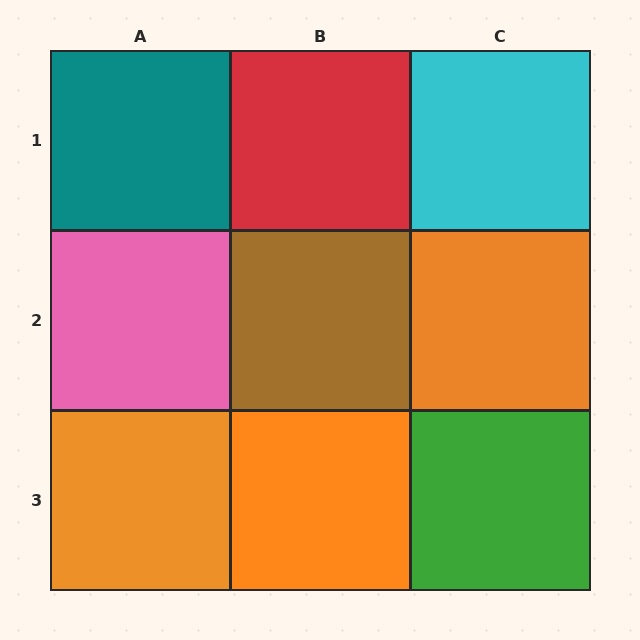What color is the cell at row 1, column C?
Cyan.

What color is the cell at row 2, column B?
Brown.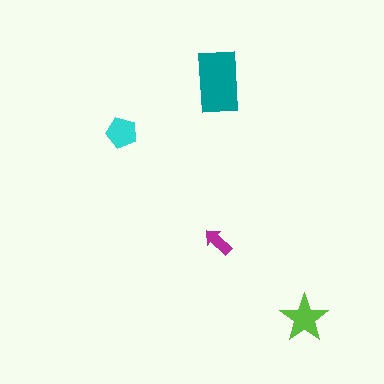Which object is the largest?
The teal rectangle.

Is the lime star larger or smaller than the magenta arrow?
Larger.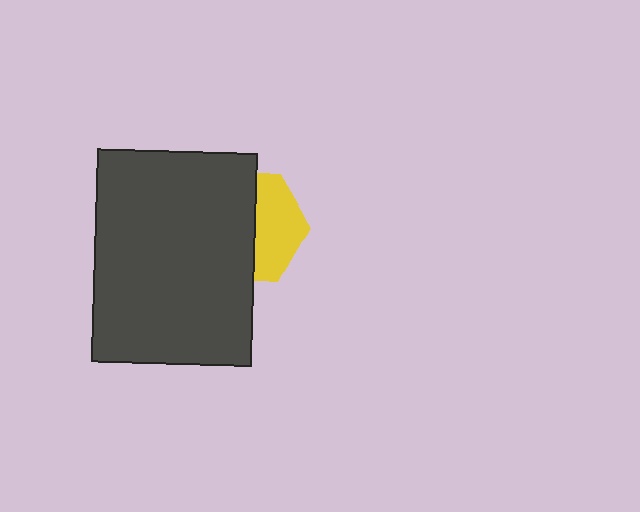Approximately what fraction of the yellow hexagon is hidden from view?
Roughly 58% of the yellow hexagon is hidden behind the dark gray rectangle.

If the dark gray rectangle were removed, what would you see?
You would see the complete yellow hexagon.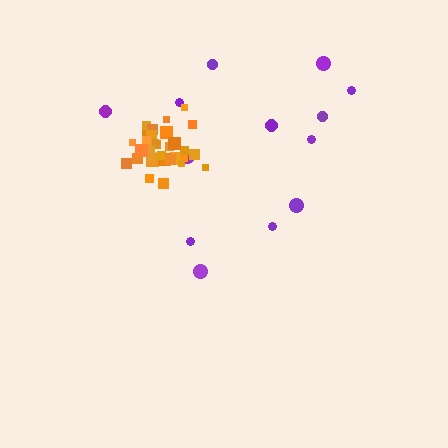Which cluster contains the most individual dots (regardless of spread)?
Orange (35).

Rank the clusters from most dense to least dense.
orange, purple.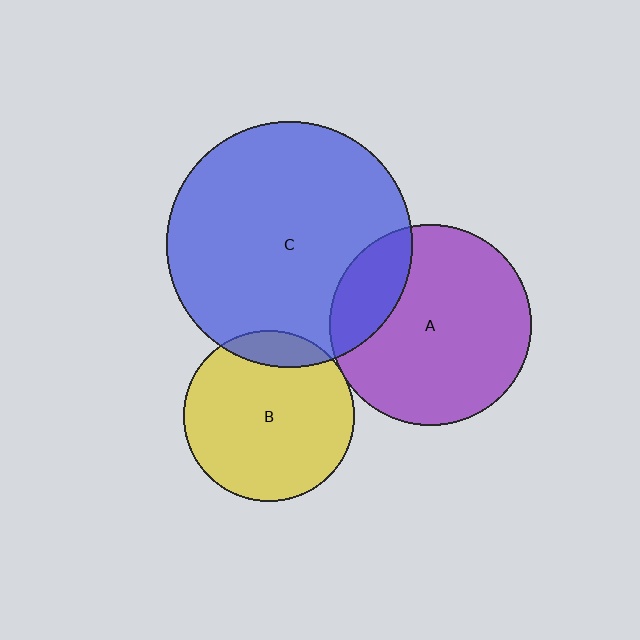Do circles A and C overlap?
Yes.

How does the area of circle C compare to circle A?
Approximately 1.5 times.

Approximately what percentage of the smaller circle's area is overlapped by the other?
Approximately 20%.